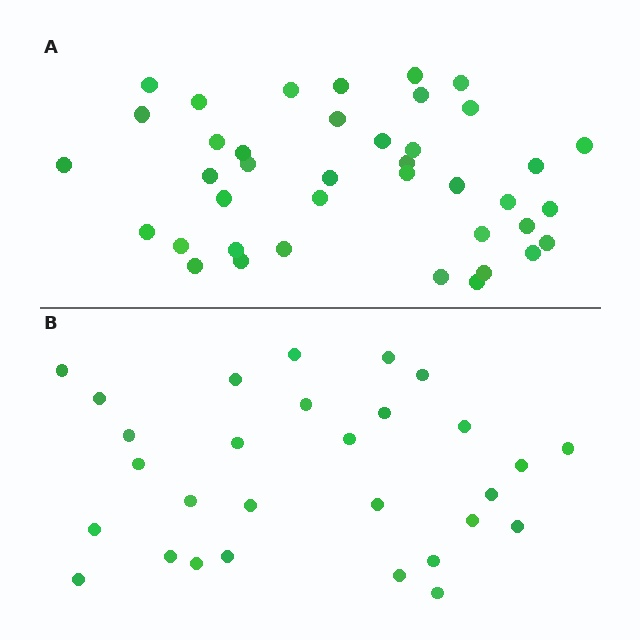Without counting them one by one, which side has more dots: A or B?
Region A (the top region) has more dots.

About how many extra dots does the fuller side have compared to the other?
Region A has roughly 12 or so more dots than region B.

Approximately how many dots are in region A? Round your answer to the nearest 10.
About 40 dots.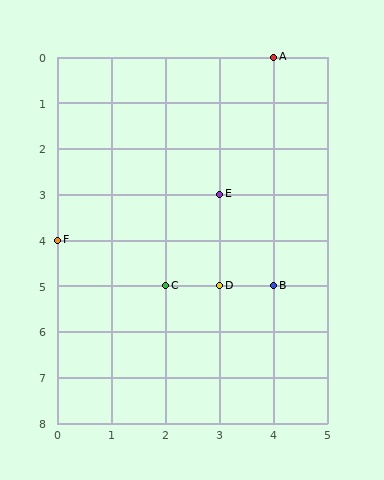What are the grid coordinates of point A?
Point A is at grid coordinates (4, 0).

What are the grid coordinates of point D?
Point D is at grid coordinates (3, 5).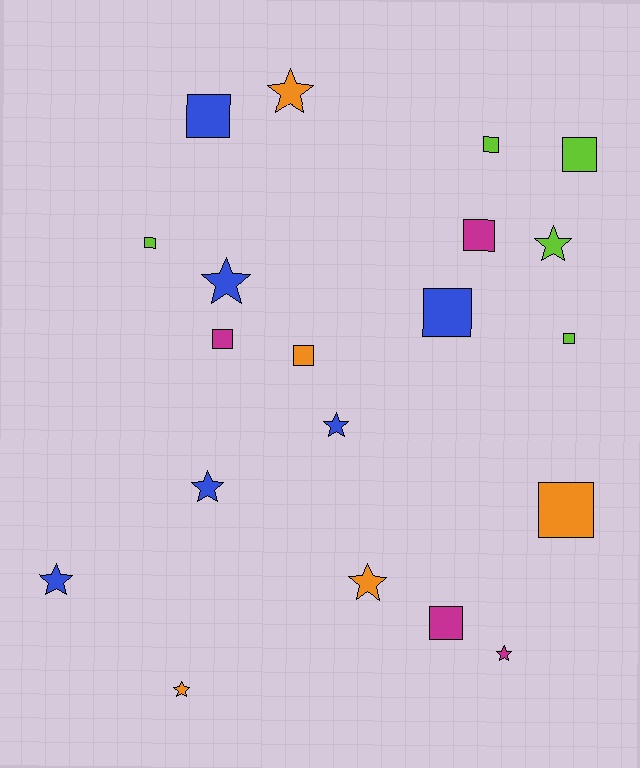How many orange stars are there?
There are 3 orange stars.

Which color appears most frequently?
Blue, with 6 objects.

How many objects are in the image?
There are 20 objects.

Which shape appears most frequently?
Square, with 11 objects.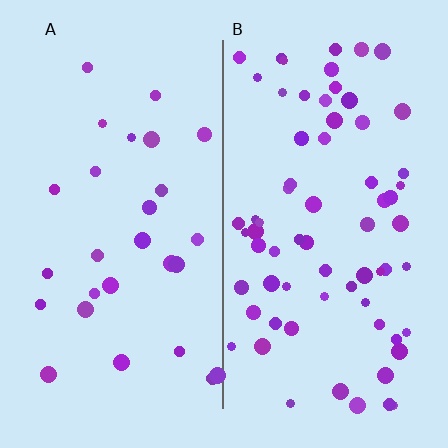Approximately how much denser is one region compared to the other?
Approximately 2.5× — region B over region A.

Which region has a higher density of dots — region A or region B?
B (the right).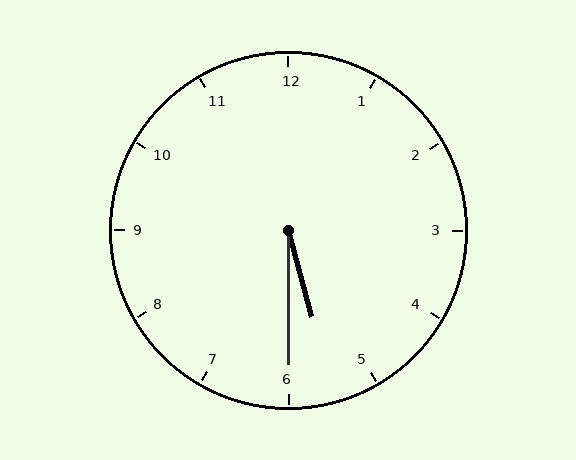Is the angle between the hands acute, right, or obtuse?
It is acute.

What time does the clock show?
5:30.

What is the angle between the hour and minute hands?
Approximately 15 degrees.